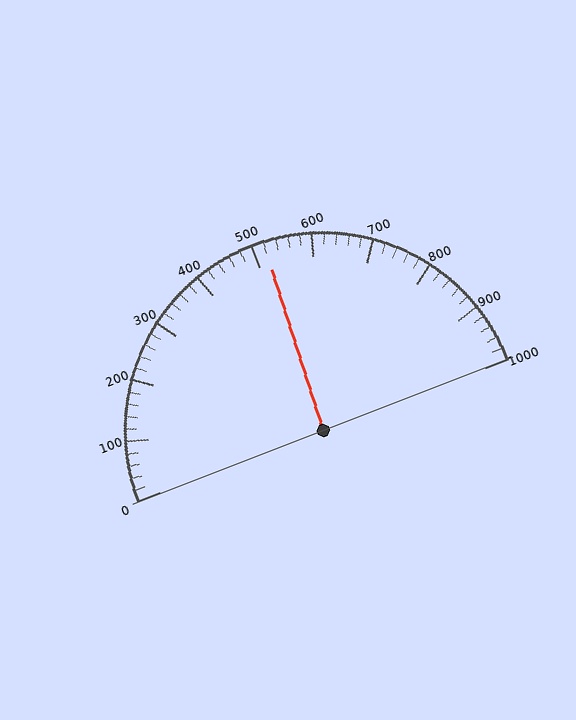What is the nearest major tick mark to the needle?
The nearest major tick mark is 500.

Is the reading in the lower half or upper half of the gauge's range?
The reading is in the upper half of the range (0 to 1000).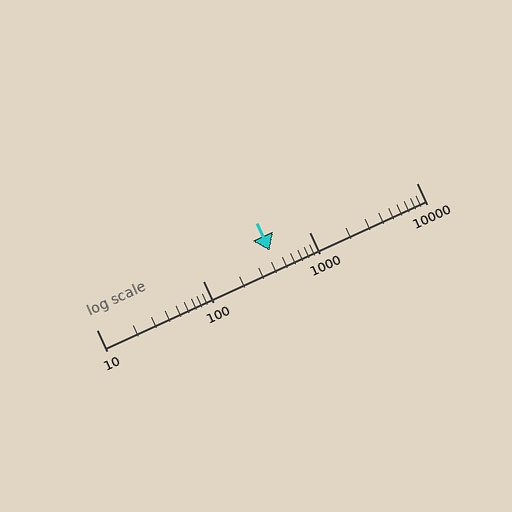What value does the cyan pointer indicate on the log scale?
The pointer indicates approximately 420.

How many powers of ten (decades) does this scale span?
The scale spans 3 decades, from 10 to 10000.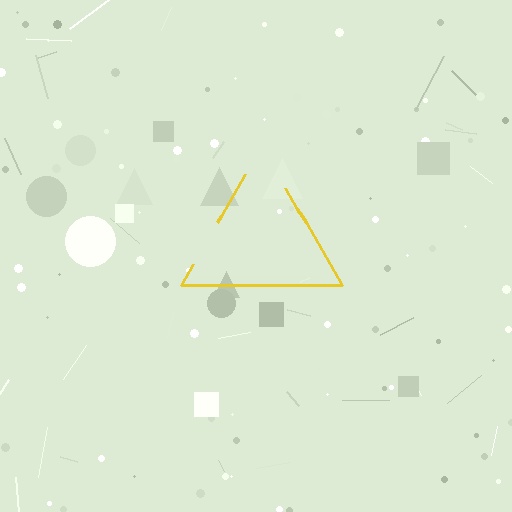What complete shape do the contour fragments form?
The contour fragments form a triangle.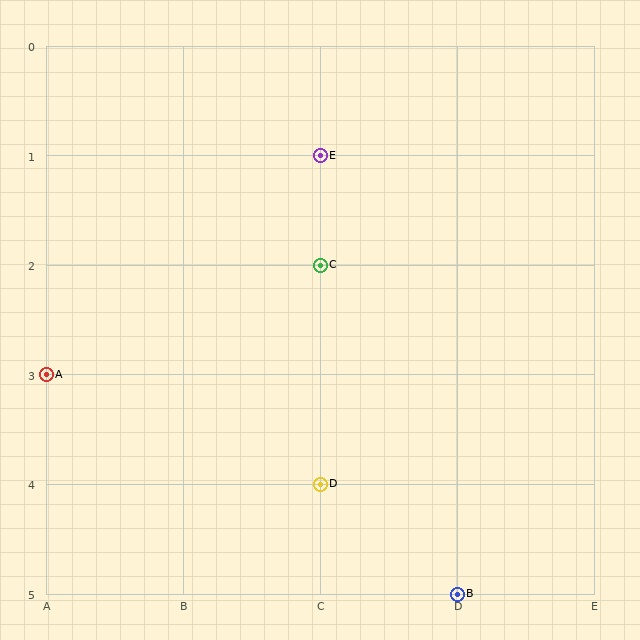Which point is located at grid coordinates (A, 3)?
Point A is at (A, 3).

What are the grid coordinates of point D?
Point D is at grid coordinates (C, 4).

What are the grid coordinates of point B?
Point B is at grid coordinates (D, 5).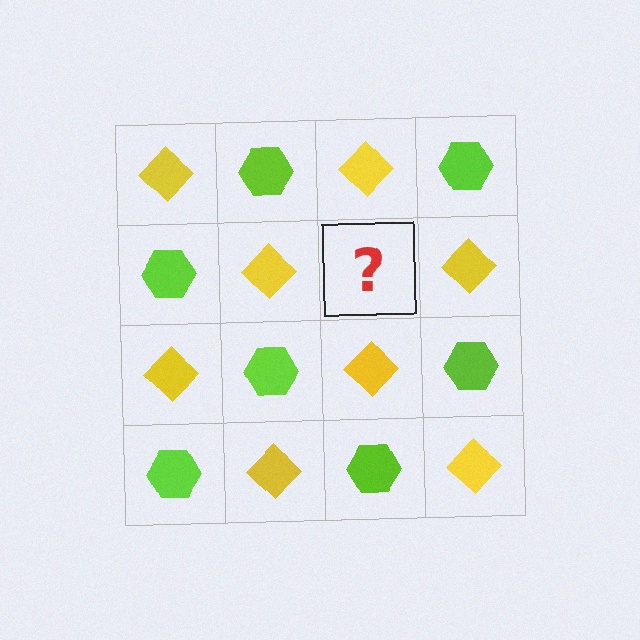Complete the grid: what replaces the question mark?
The question mark should be replaced with a lime hexagon.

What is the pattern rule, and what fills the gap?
The rule is that it alternates yellow diamond and lime hexagon in a checkerboard pattern. The gap should be filled with a lime hexagon.